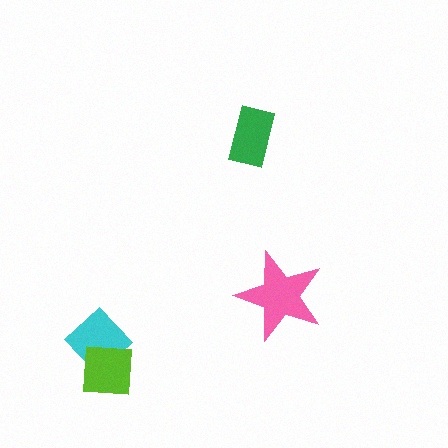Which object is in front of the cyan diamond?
The lime square is in front of the cyan diamond.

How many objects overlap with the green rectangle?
0 objects overlap with the green rectangle.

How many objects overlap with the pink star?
0 objects overlap with the pink star.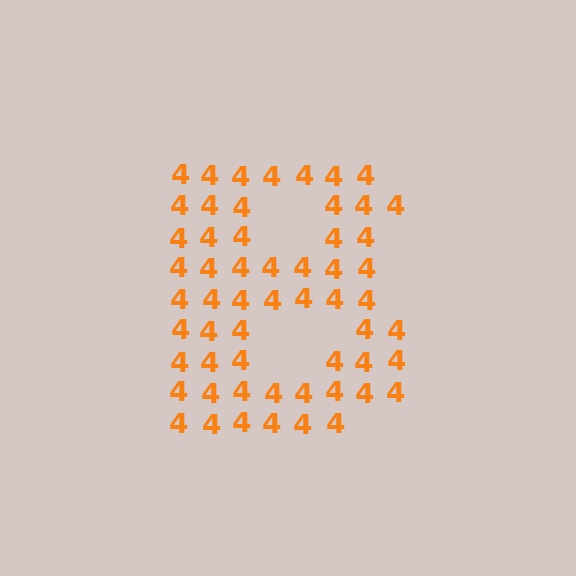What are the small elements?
The small elements are digit 4's.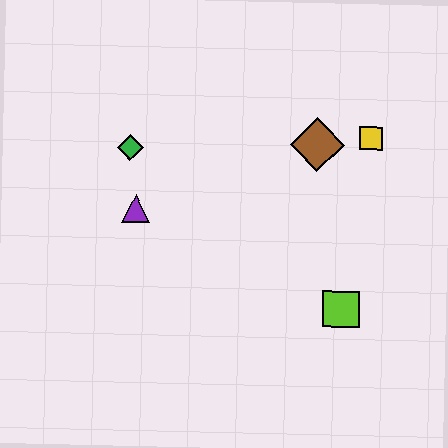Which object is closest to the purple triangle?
The green diamond is closest to the purple triangle.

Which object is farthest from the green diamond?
The lime square is farthest from the green diamond.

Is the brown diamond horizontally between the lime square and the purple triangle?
Yes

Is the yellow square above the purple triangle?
Yes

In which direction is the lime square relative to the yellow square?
The lime square is below the yellow square.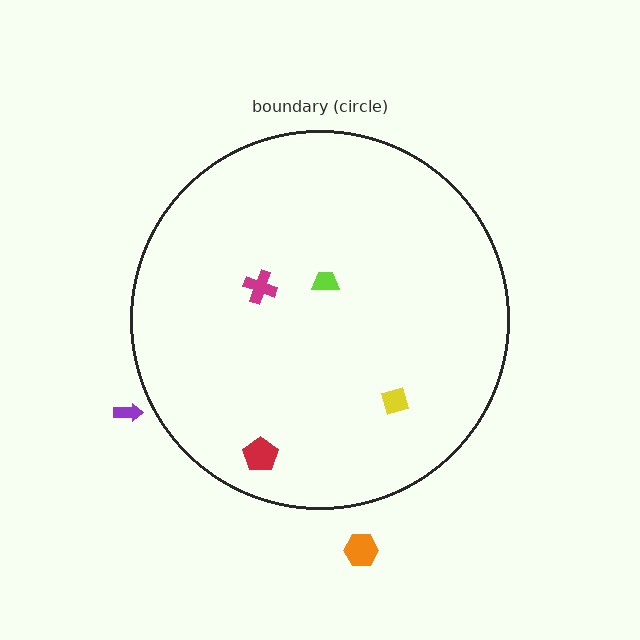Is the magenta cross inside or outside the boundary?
Inside.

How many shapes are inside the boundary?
4 inside, 2 outside.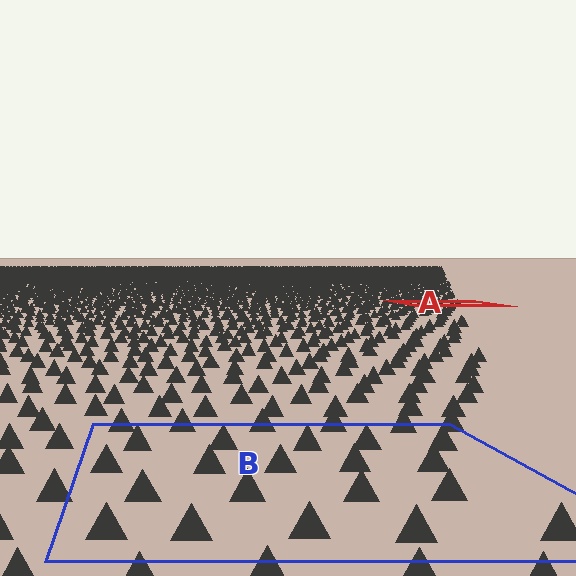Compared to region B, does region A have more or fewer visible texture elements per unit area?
Region A has more texture elements per unit area — they are packed more densely because it is farther away.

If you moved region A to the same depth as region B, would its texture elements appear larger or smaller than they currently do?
They would appear larger. At a closer depth, the same texture elements are projected at a bigger on-screen size.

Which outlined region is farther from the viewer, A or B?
Region A is farther from the viewer — the texture elements inside it appear smaller and more densely packed.